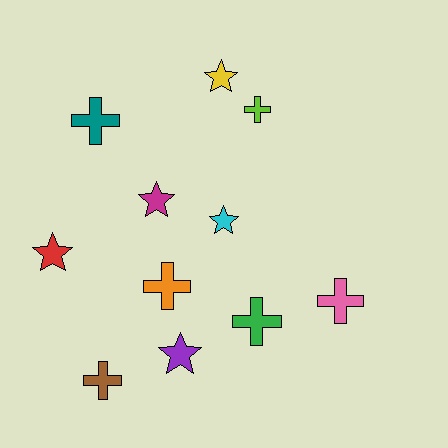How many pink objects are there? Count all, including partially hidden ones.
There is 1 pink object.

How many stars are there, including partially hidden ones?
There are 5 stars.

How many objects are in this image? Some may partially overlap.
There are 11 objects.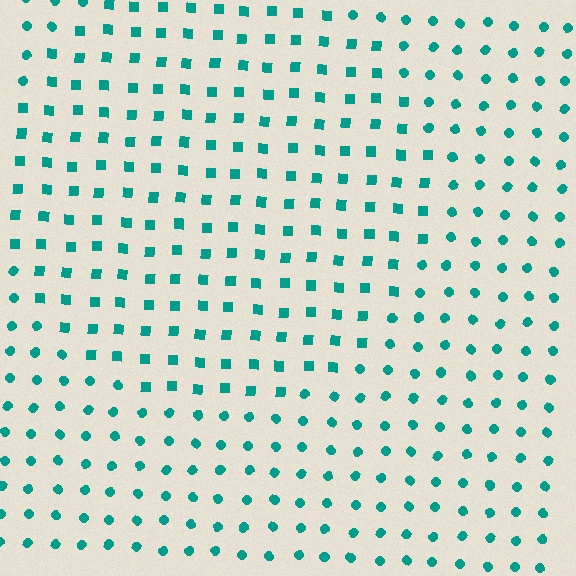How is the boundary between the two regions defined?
The boundary is defined by a change in element shape: squares inside vs. circles outside. All elements share the same color and spacing.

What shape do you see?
I see a circle.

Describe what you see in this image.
The image is filled with small teal elements arranged in a uniform grid. A circle-shaped region contains squares, while the surrounding area contains circles. The boundary is defined purely by the change in element shape.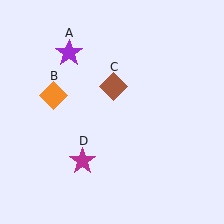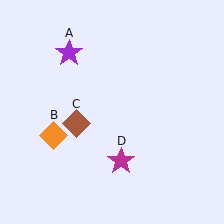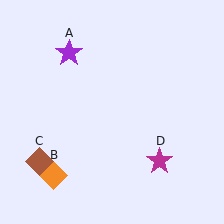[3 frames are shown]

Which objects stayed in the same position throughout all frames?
Purple star (object A) remained stationary.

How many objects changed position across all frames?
3 objects changed position: orange diamond (object B), brown diamond (object C), magenta star (object D).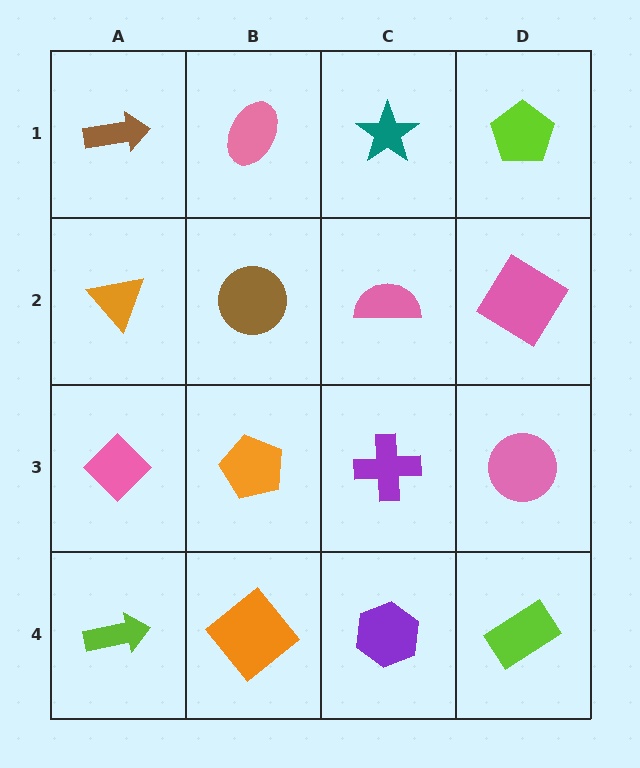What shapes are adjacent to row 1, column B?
A brown circle (row 2, column B), a brown arrow (row 1, column A), a teal star (row 1, column C).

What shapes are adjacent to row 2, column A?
A brown arrow (row 1, column A), a pink diamond (row 3, column A), a brown circle (row 2, column B).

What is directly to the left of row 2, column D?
A pink semicircle.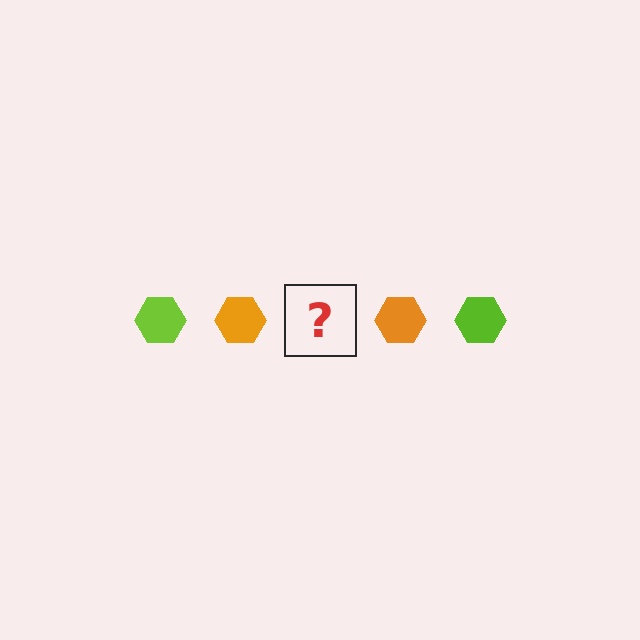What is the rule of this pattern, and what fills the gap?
The rule is that the pattern cycles through lime, orange hexagons. The gap should be filled with a lime hexagon.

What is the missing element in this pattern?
The missing element is a lime hexagon.